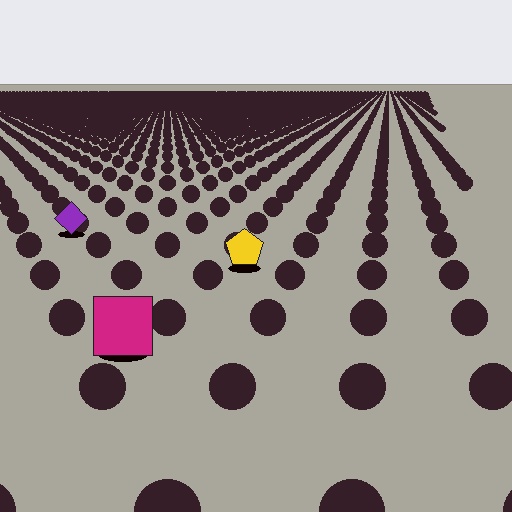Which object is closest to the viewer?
The magenta square is closest. The texture marks near it are larger and more spread out.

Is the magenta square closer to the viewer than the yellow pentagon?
Yes. The magenta square is closer — you can tell from the texture gradient: the ground texture is coarser near it.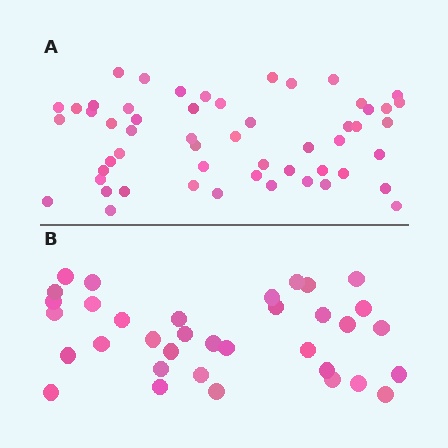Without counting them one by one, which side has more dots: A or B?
Region A (the top region) has more dots.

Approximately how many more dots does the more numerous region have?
Region A has approximately 20 more dots than region B.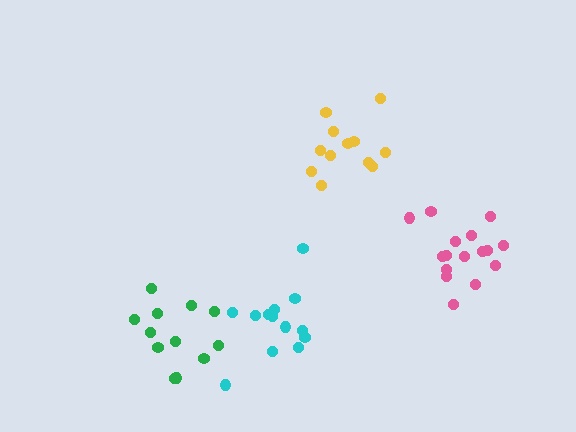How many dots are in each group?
Group 1: 16 dots, Group 2: 12 dots, Group 3: 12 dots, Group 4: 13 dots (53 total).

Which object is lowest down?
The green cluster is bottommost.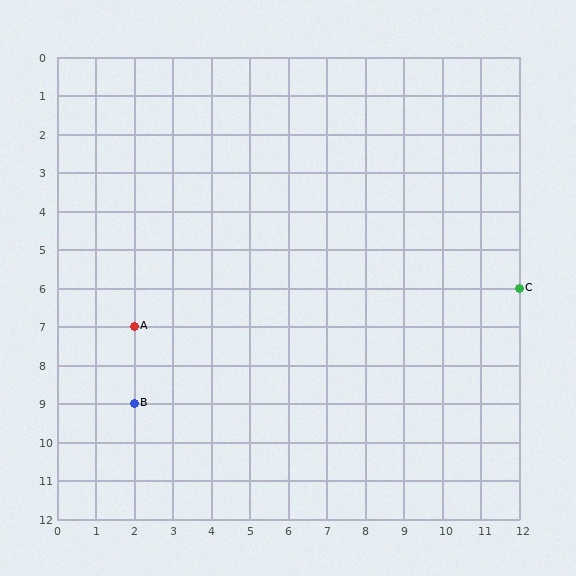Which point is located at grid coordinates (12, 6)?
Point C is at (12, 6).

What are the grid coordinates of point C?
Point C is at grid coordinates (12, 6).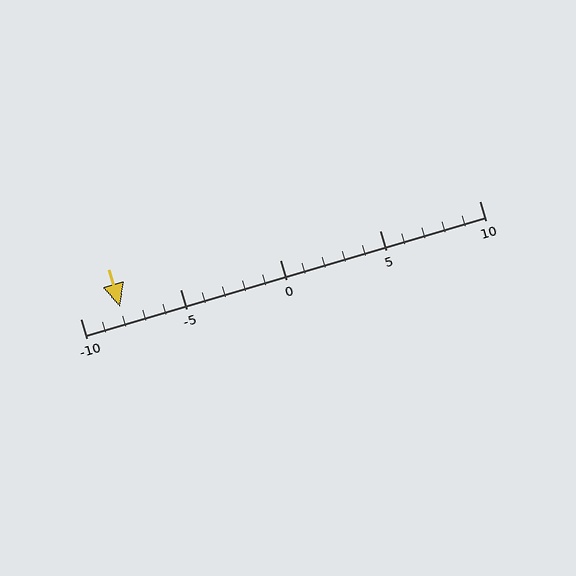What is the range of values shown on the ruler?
The ruler shows values from -10 to 10.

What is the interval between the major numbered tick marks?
The major tick marks are spaced 5 units apart.